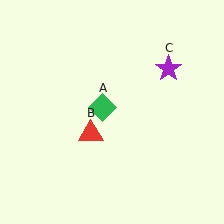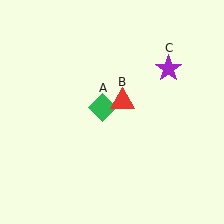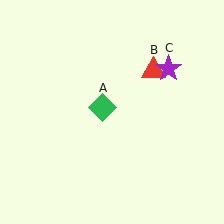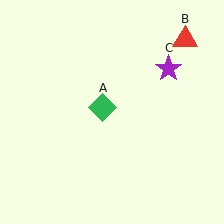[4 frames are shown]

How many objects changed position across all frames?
1 object changed position: red triangle (object B).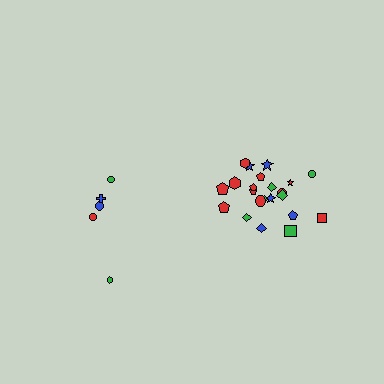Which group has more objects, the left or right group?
The right group.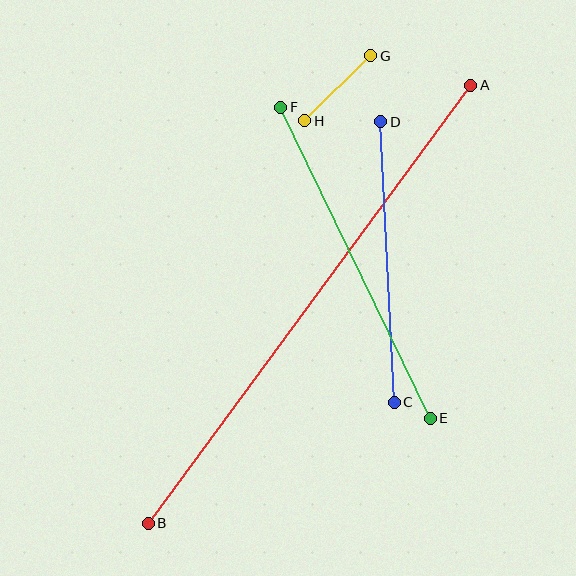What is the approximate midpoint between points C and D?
The midpoint is at approximately (388, 262) pixels.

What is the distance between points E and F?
The distance is approximately 345 pixels.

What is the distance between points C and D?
The distance is approximately 281 pixels.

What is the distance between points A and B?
The distance is approximately 544 pixels.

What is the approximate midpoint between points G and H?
The midpoint is at approximately (338, 88) pixels.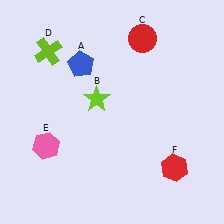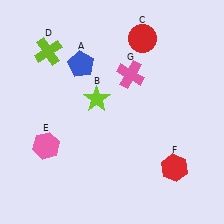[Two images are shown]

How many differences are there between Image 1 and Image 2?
There is 1 difference between the two images.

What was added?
A pink cross (G) was added in Image 2.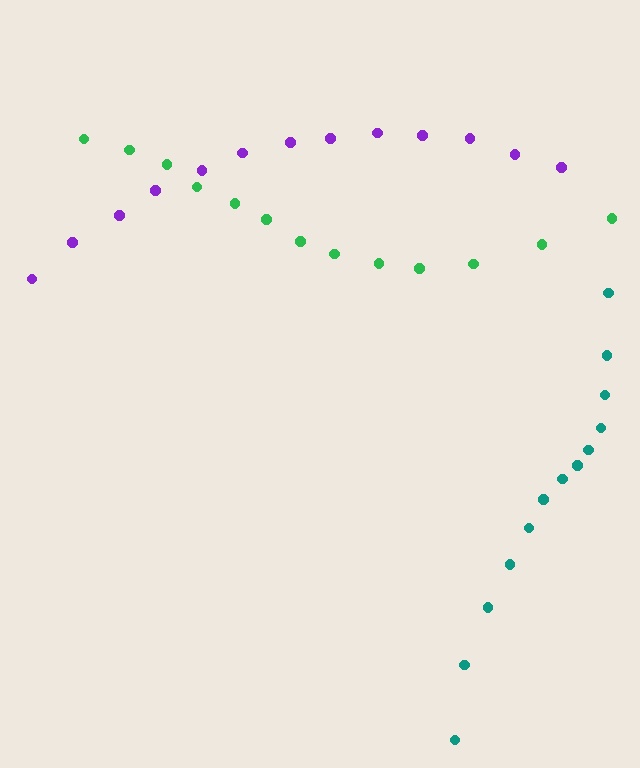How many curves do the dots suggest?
There are 3 distinct paths.